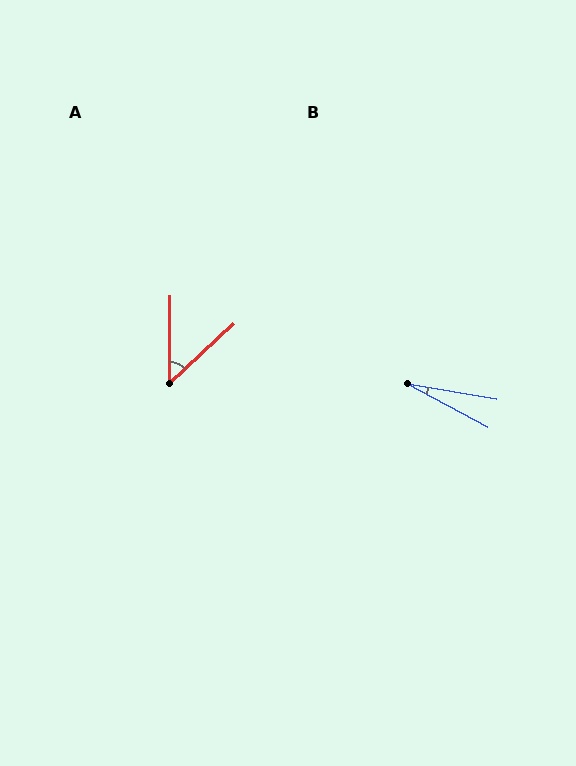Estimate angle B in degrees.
Approximately 19 degrees.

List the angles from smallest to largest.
B (19°), A (47°).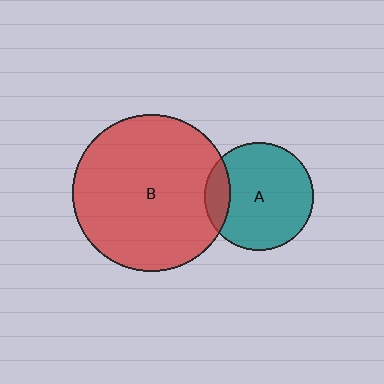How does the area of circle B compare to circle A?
Approximately 2.1 times.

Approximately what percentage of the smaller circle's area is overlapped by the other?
Approximately 15%.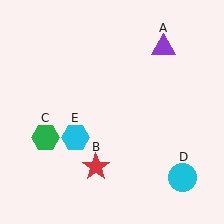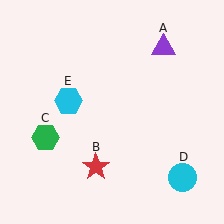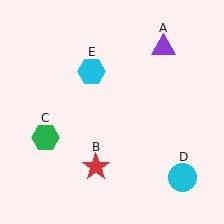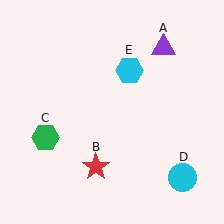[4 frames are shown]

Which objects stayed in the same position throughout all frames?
Purple triangle (object A) and red star (object B) and green hexagon (object C) and cyan circle (object D) remained stationary.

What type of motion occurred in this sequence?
The cyan hexagon (object E) rotated clockwise around the center of the scene.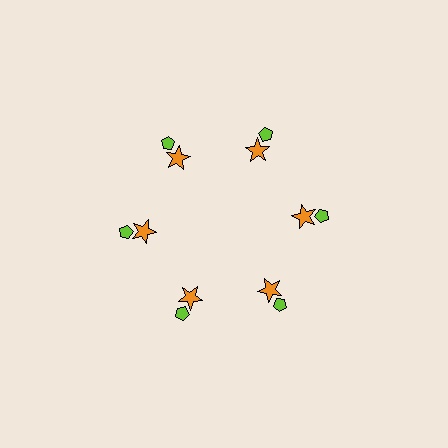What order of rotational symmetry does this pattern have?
This pattern has 6-fold rotational symmetry.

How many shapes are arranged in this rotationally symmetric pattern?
There are 12 shapes, arranged in 6 groups of 2.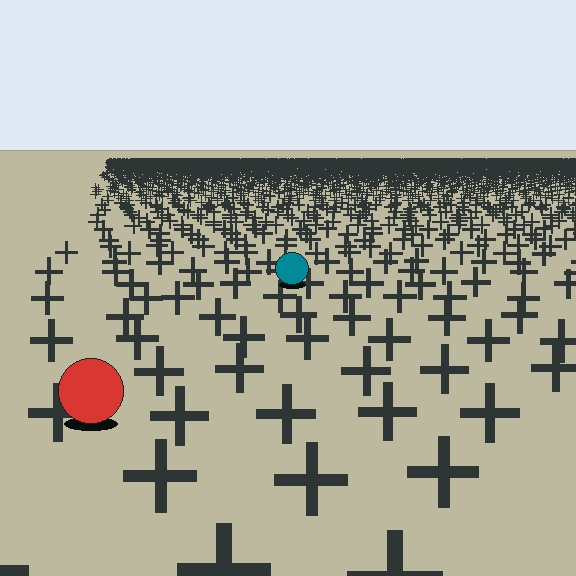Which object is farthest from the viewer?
The teal circle is farthest from the viewer. It appears smaller and the ground texture around it is denser.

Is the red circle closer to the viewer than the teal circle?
Yes. The red circle is closer — you can tell from the texture gradient: the ground texture is coarser near it.